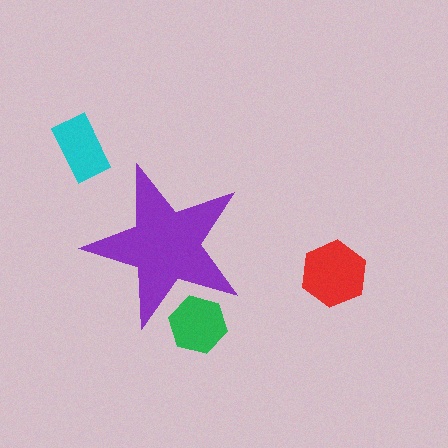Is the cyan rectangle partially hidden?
No, the cyan rectangle is fully visible.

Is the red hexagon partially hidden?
No, the red hexagon is fully visible.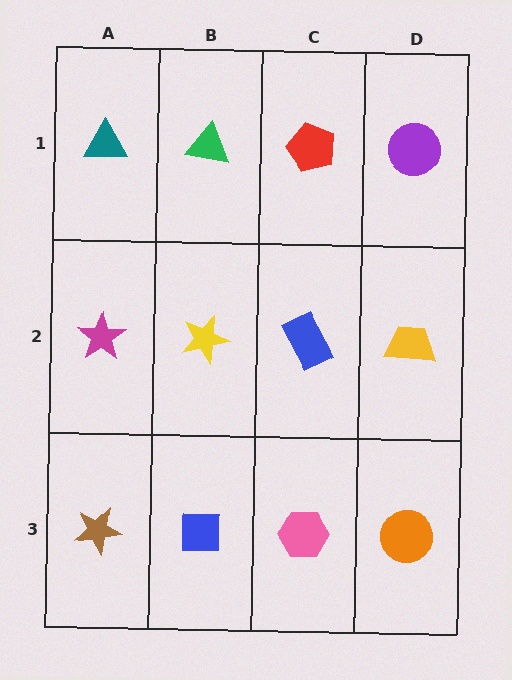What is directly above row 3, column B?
A yellow star.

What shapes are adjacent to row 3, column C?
A blue rectangle (row 2, column C), a blue square (row 3, column B), an orange circle (row 3, column D).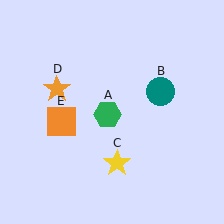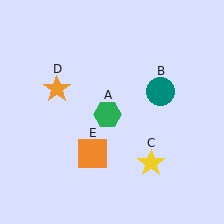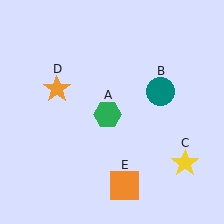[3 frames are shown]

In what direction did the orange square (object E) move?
The orange square (object E) moved down and to the right.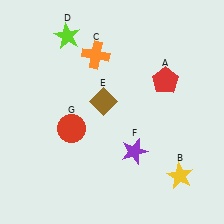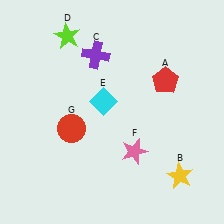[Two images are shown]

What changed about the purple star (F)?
In Image 1, F is purple. In Image 2, it changed to pink.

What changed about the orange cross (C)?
In Image 1, C is orange. In Image 2, it changed to purple.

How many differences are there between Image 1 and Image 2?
There are 3 differences between the two images.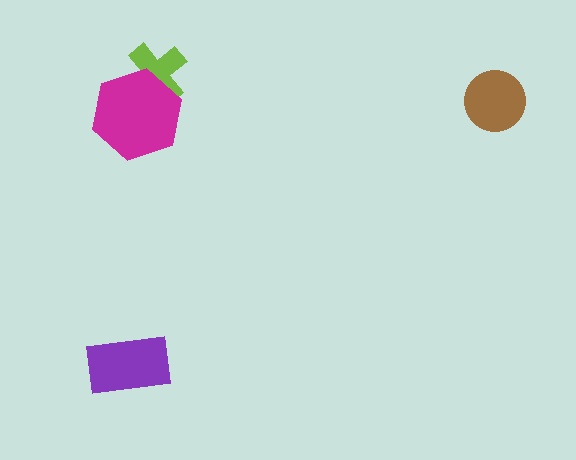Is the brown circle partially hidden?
No, no other shape covers it.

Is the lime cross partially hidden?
Yes, it is partially covered by another shape.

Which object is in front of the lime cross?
The magenta hexagon is in front of the lime cross.